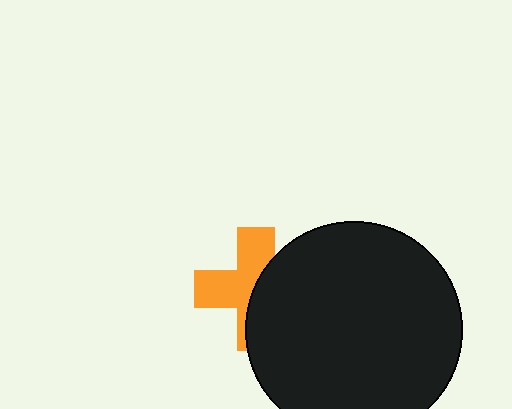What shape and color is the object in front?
The object in front is a black circle.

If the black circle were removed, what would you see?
You would see the complete orange cross.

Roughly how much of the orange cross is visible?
About half of it is visible (roughly 52%).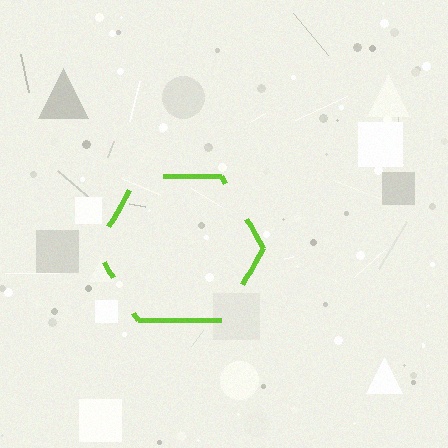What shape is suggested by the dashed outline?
The dashed outline suggests a hexagon.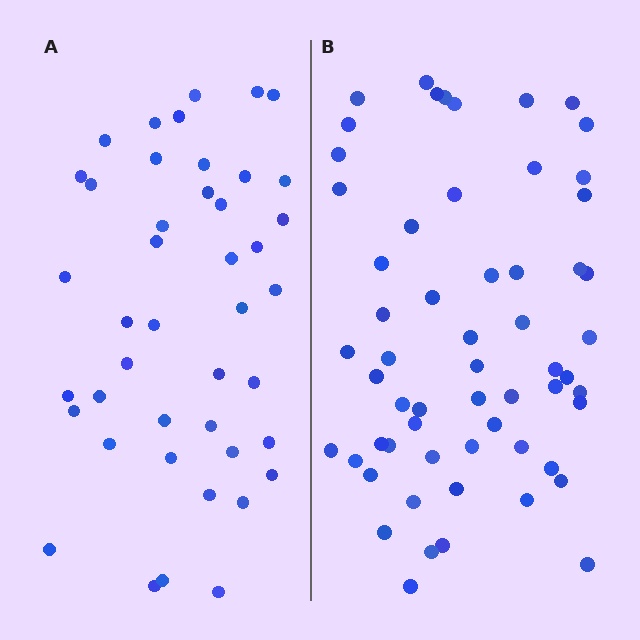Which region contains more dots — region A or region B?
Region B (the right region) has more dots.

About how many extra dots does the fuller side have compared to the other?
Region B has approximately 15 more dots than region A.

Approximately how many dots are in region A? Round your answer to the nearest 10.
About 40 dots. (The exact count is 43, which rounds to 40.)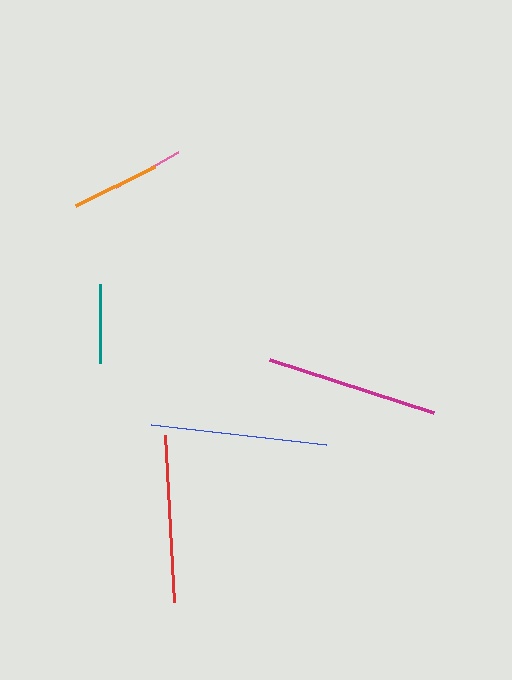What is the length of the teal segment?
The teal segment is approximately 78 pixels long.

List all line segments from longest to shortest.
From longest to shortest: blue, magenta, red, orange, teal, pink.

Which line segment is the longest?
The blue line is the longest at approximately 175 pixels.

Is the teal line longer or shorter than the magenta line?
The magenta line is longer than the teal line.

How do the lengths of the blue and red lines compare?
The blue and red lines are approximately the same length.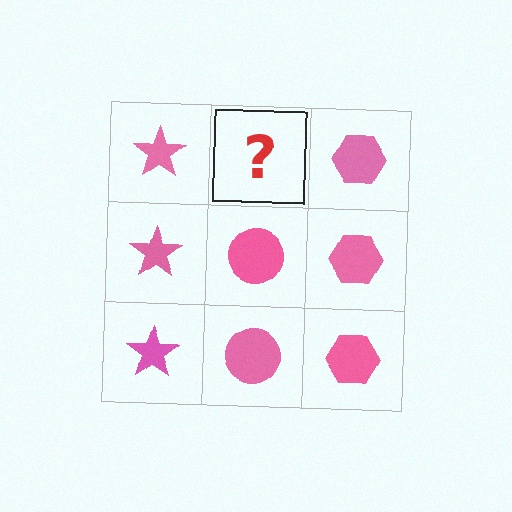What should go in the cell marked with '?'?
The missing cell should contain a pink circle.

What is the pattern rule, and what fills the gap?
The rule is that each column has a consistent shape. The gap should be filled with a pink circle.